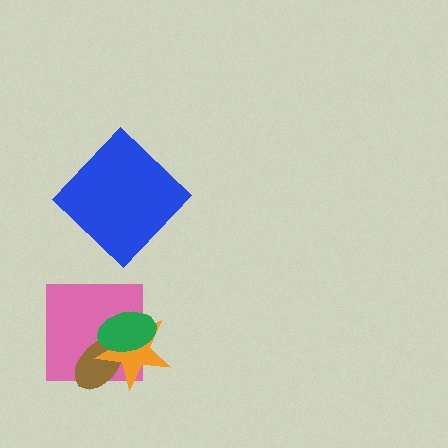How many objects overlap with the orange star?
3 objects overlap with the orange star.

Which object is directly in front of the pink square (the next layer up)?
The brown ellipse is directly in front of the pink square.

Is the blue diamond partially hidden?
No, no other shape covers it.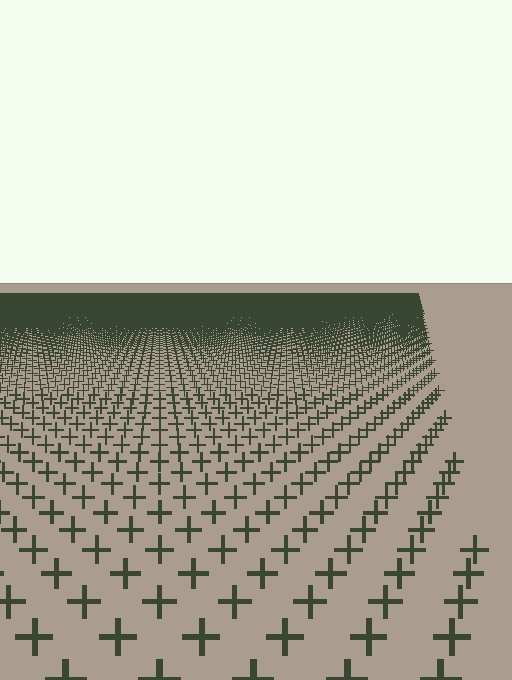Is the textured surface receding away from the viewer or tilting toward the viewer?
The surface is receding away from the viewer. Texture elements get smaller and denser toward the top.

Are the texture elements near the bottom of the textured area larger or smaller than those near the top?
Larger. Near the bottom, elements are closer to the viewer and appear at a bigger on-screen size.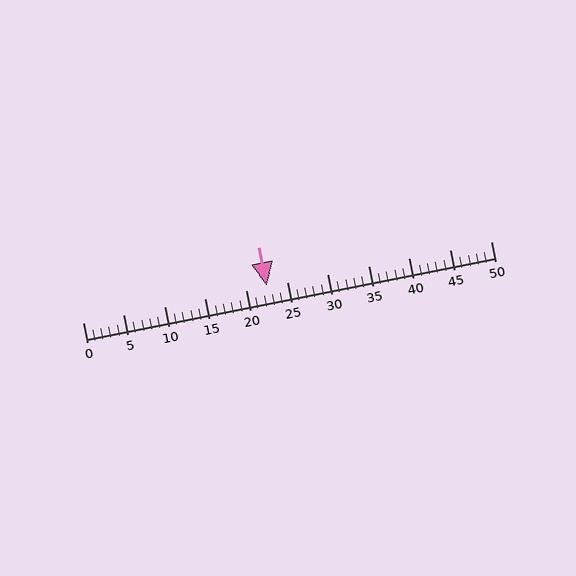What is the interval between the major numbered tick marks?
The major tick marks are spaced 5 units apart.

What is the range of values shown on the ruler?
The ruler shows values from 0 to 50.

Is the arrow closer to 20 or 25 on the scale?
The arrow is closer to 25.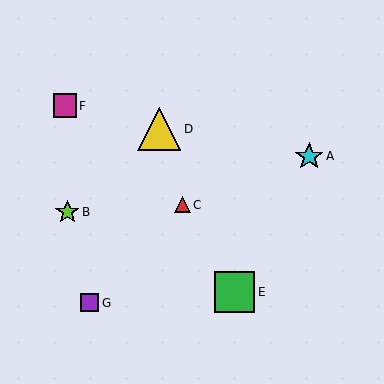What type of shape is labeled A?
Shape A is a cyan star.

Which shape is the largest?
The yellow triangle (labeled D) is the largest.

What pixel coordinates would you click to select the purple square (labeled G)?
Click at (90, 303) to select the purple square G.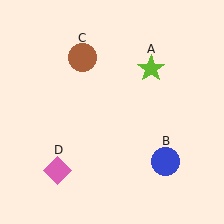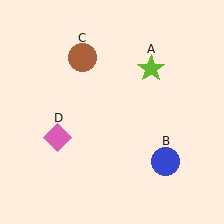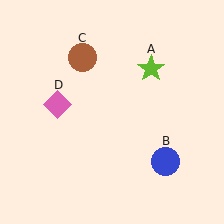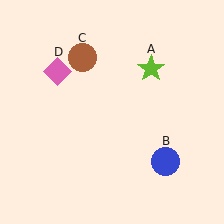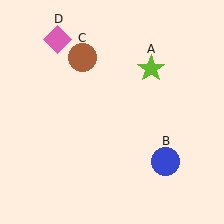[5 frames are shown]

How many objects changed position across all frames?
1 object changed position: pink diamond (object D).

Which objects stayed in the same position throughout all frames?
Lime star (object A) and blue circle (object B) and brown circle (object C) remained stationary.